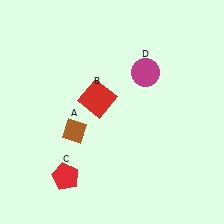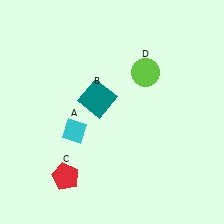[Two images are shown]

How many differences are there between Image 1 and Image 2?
There are 3 differences between the two images.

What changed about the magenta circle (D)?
In Image 1, D is magenta. In Image 2, it changed to lime.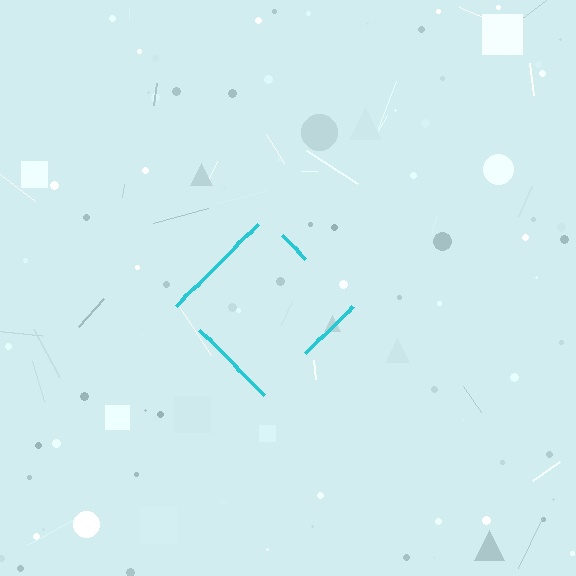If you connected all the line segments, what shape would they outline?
They would outline a diamond.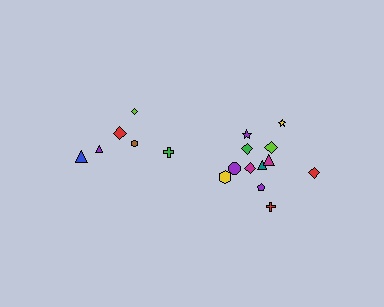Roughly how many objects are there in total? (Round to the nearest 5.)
Roughly 20 objects in total.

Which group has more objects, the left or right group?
The right group.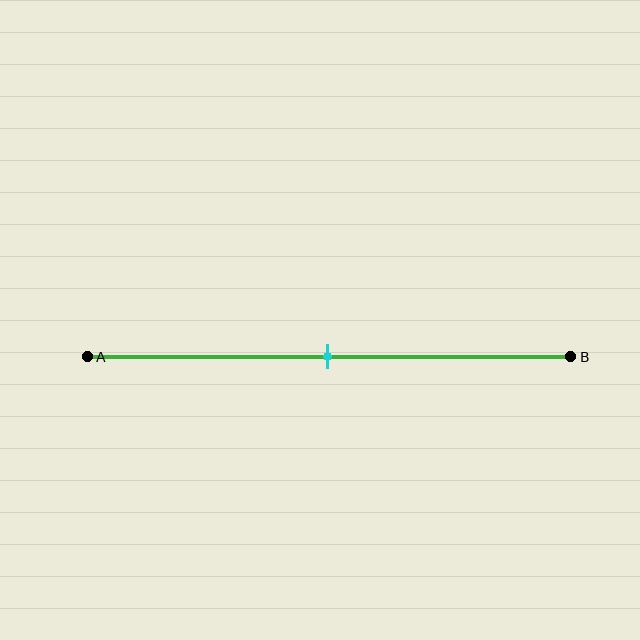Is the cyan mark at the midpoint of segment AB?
Yes, the mark is approximately at the midpoint.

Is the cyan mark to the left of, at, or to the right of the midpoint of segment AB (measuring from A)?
The cyan mark is approximately at the midpoint of segment AB.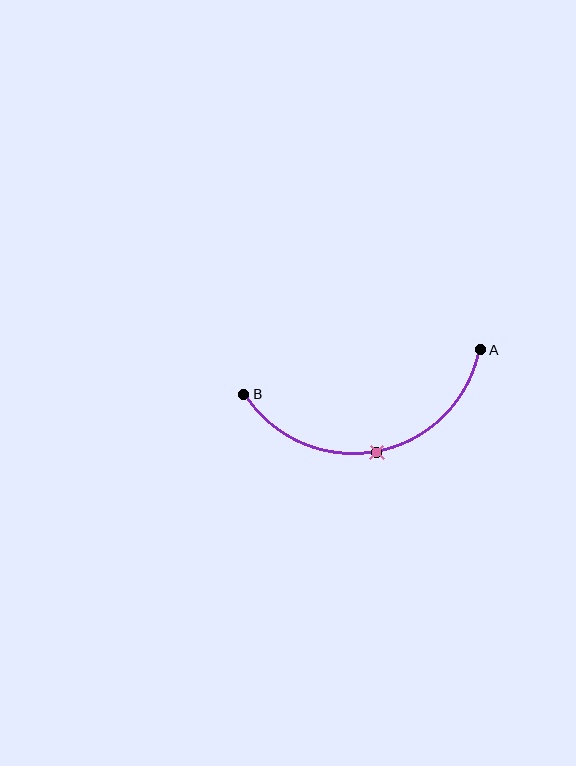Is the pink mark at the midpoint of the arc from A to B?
Yes. The pink mark lies on the arc at equal arc-length from both A and B — it is the arc midpoint.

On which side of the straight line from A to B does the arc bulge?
The arc bulges below the straight line connecting A and B.